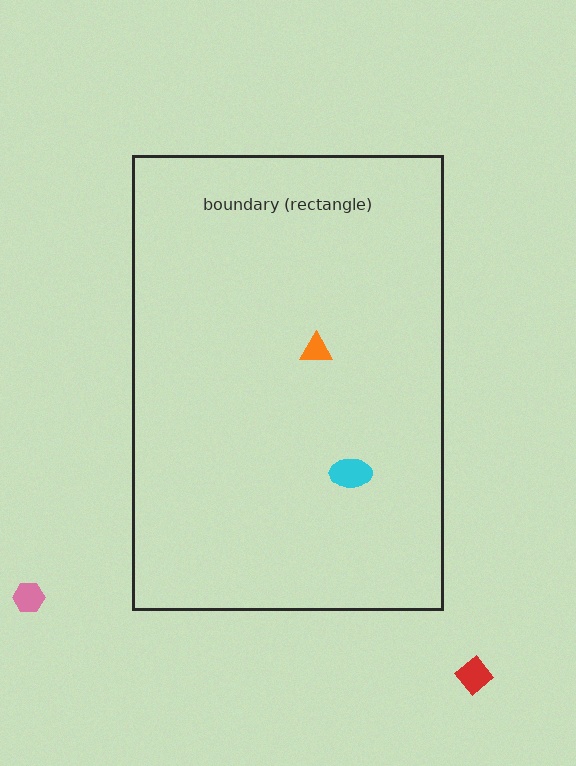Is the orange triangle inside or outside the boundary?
Inside.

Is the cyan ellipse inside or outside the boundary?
Inside.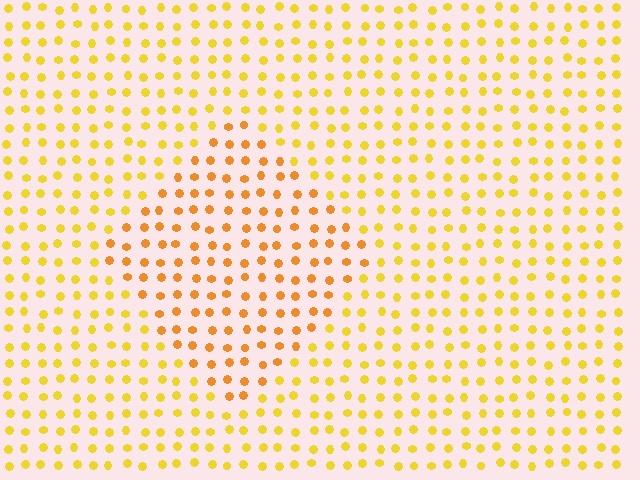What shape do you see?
I see a diamond.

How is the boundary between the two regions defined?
The boundary is defined purely by a slight shift in hue (about 23 degrees). Spacing, size, and orientation are identical on both sides.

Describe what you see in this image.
The image is filled with small yellow elements in a uniform arrangement. A diamond-shaped region is visible where the elements are tinted to a slightly different hue, forming a subtle color boundary.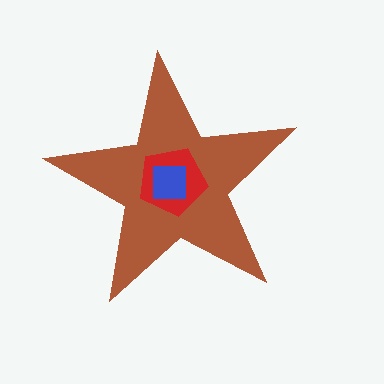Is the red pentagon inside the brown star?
Yes.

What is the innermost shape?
The blue square.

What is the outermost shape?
The brown star.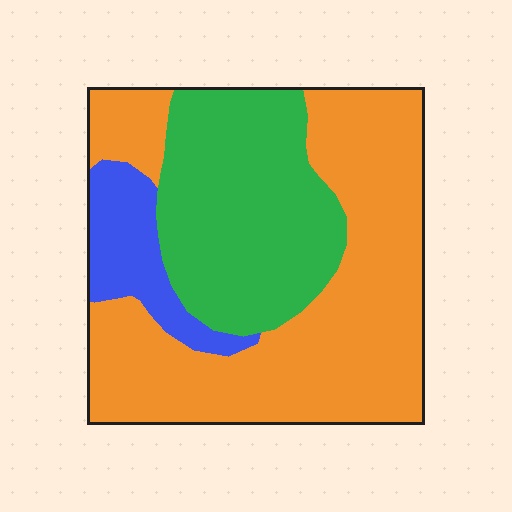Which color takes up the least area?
Blue, at roughly 10%.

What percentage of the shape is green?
Green takes up about one third (1/3) of the shape.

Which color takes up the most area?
Orange, at roughly 55%.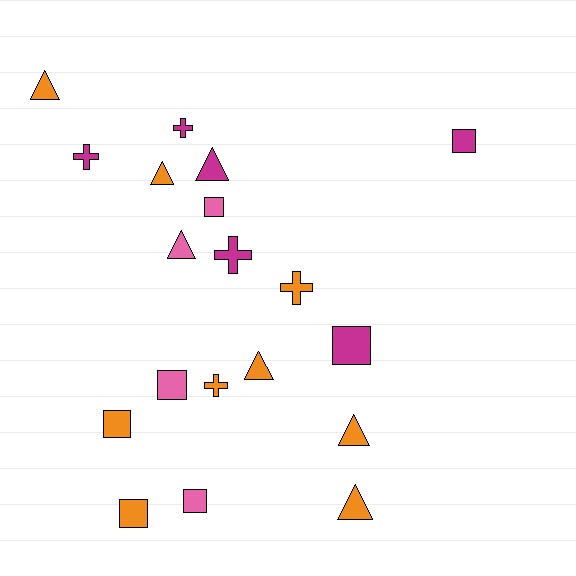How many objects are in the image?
There are 19 objects.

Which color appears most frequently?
Orange, with 9 objects.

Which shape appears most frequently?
Square, with 7 objects.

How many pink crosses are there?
There are no pink crosses.